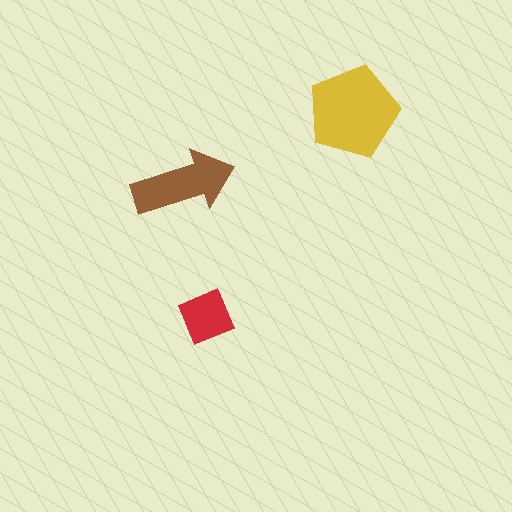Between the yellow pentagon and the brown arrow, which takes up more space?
The yellow pentagon.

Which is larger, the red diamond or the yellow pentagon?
The yellow pentagon.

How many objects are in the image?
There are 3 objects in the image.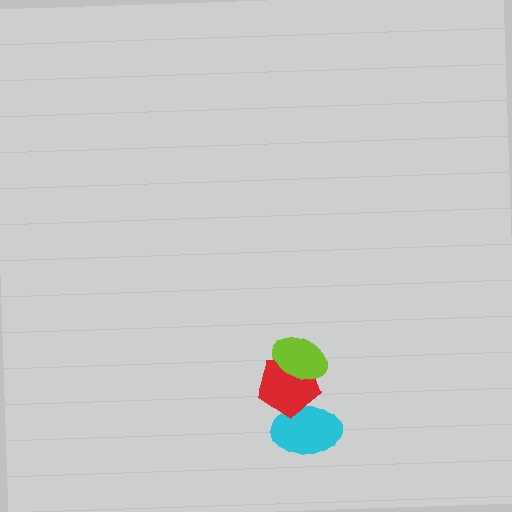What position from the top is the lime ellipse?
The lime ellipse is 1st from the top.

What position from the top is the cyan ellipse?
The cyan ellipse is 3rd from the top.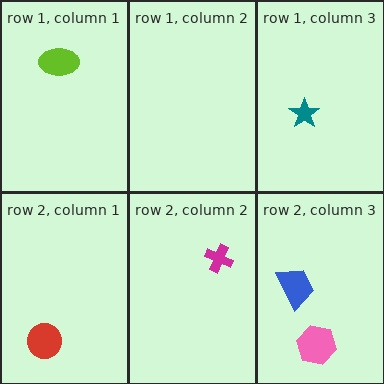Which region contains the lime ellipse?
The row 1, column 1 region.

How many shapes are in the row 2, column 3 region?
2.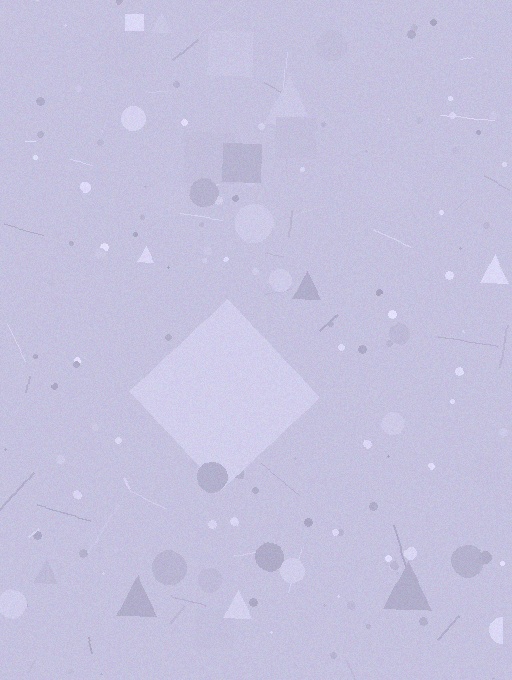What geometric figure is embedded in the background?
A diamond is embedded in the background.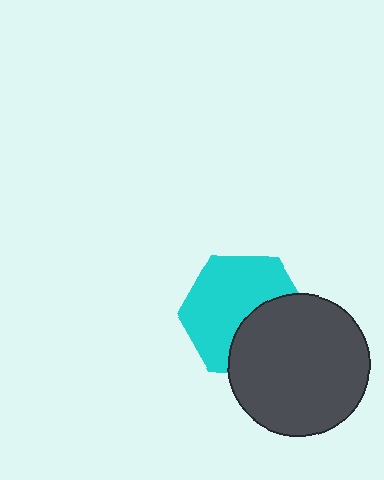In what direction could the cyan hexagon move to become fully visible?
The cyan hexagon could move toward the upper-left. That would shift it out from behind the dark gray circle entirely.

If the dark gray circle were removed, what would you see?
You would see the complete cyan hexagon.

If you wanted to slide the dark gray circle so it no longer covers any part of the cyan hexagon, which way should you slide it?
Slide it toward the lower-right — that is the most direct way to separate the two shapes.